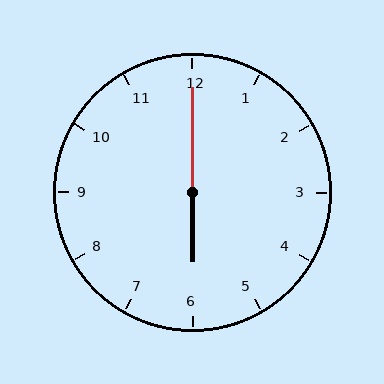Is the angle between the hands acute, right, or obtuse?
It is obtuse.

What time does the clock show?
6:00.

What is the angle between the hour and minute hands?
Approximately 180 degrees.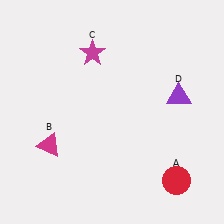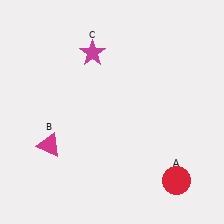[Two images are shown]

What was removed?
The purple triangle (D) was removed in Image 2.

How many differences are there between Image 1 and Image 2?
There is 1 difference between the two images.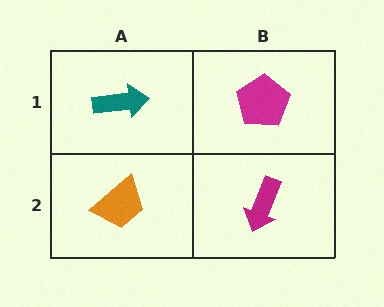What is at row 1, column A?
A teal arrow.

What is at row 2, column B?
A magenta arrow.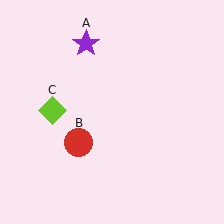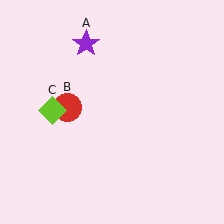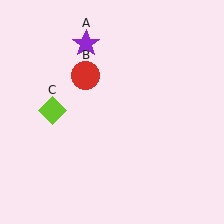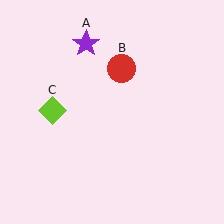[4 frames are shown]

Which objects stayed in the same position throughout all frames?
Purple star (object A) and lime diamond (object C) remained stationary.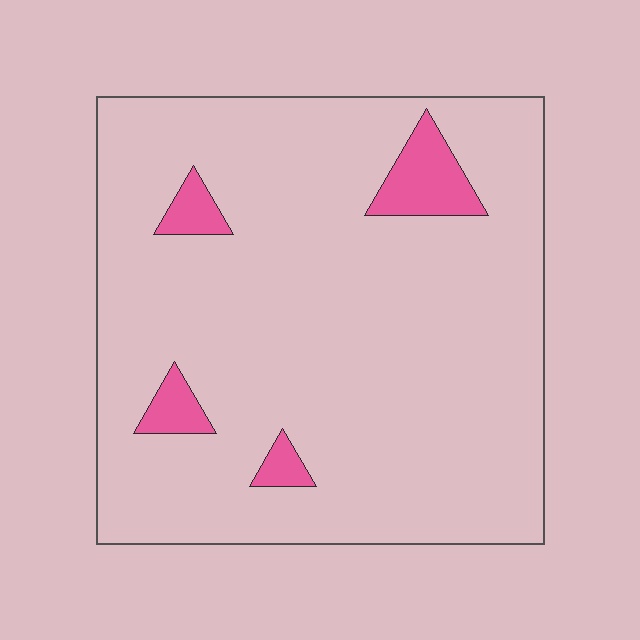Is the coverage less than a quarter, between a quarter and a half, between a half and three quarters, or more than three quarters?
Less than a quarter.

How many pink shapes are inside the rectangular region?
4.